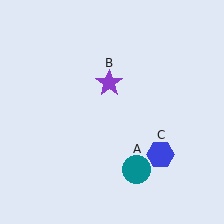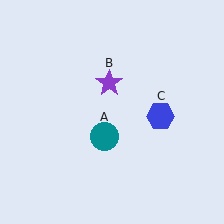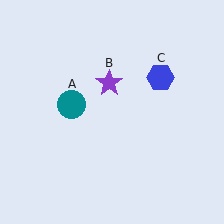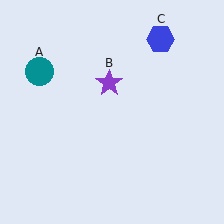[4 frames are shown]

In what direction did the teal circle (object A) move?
The teal circle (object A) moved up and to the left.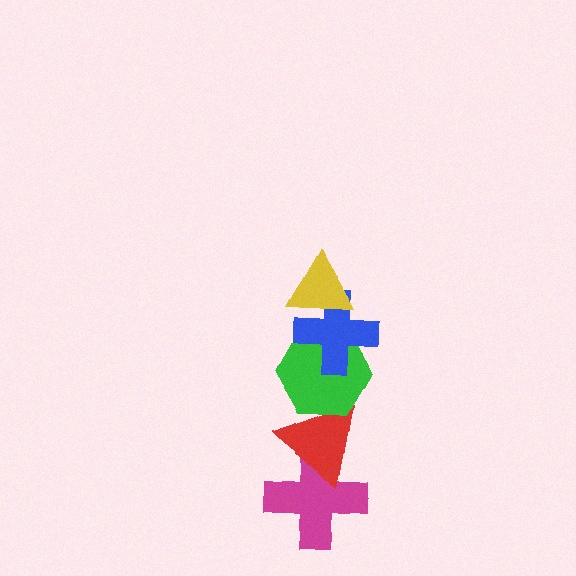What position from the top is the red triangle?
The red triangle is 4th from the top.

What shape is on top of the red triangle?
The green hexagon is on top of the red triangle.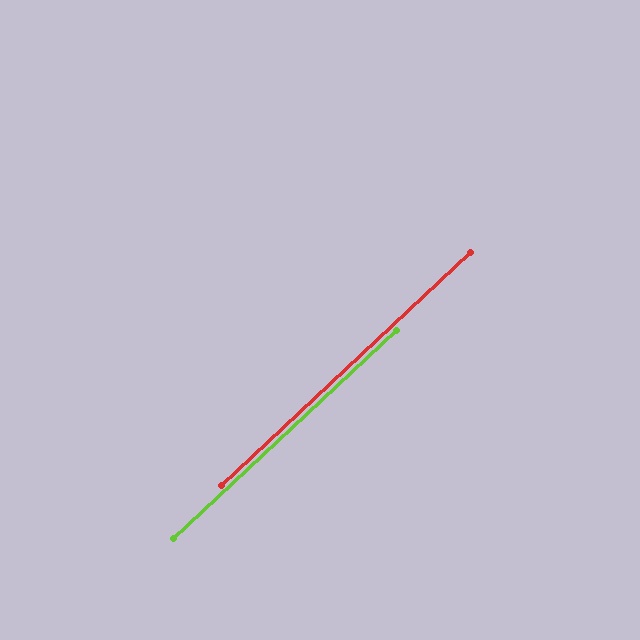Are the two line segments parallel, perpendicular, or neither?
Parallel — their directions differ by only 0.2°.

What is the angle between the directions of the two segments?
Approximately 0 degrees.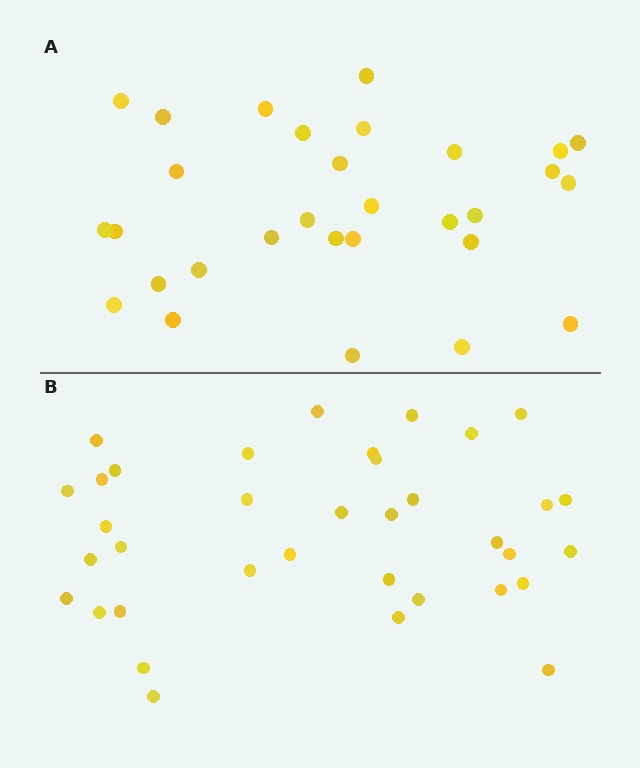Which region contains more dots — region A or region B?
Region B (the bottom region) has more dots.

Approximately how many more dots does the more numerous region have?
Region B has about 6 more dots than region A.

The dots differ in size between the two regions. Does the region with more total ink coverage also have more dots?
No. Region A has more total ink coverage because its dots are larger, but region B actually contains more individual dots. Total area can be misleading — the number of items is what matters here.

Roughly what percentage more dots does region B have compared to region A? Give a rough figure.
About 20% more.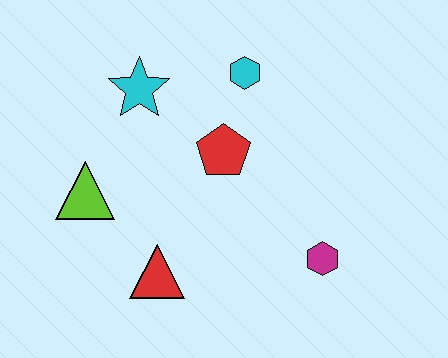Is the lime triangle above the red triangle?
Yes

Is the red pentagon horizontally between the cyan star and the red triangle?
No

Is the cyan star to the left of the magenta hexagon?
Yes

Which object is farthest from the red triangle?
The cyan hexagon is farthest from the red triangle.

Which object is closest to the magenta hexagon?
The red pentagon is closest to the magenta hexagon.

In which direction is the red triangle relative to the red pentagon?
The red triangle is below the red pentagon.